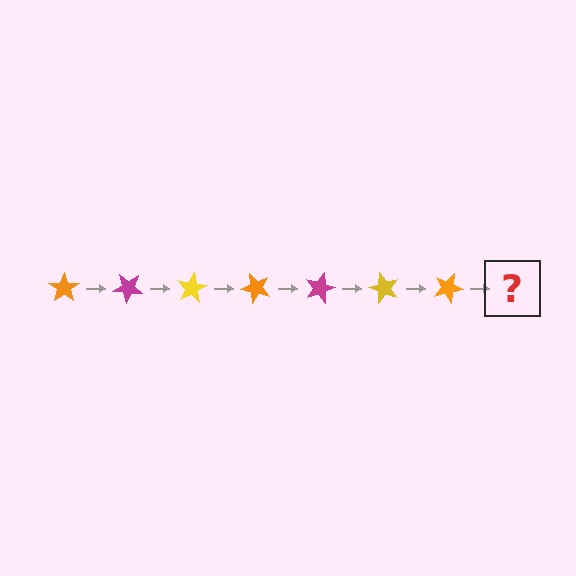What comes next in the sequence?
The next element should be a magenta star, rotated 280 degrees from the start.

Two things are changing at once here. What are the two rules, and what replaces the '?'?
The two rules are that it rotates 40 degrees each step and the color cycles through orange, magenta, and yellow. The '?' should be a magenta star, rotated 280 degrees from the start.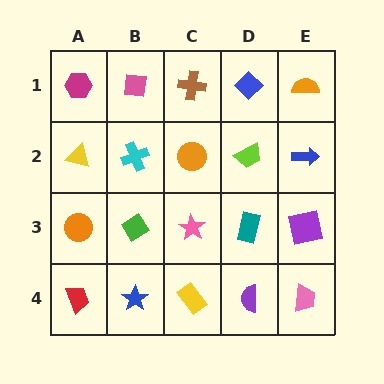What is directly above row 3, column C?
An orange circle.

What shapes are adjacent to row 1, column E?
A blue arrow (row 2, column E), a blue diamond (row 1, column D).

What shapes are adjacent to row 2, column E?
An orange semicircle (row 1, column E), a purple square (row 3, column E), a lime trapezoid (row 2, column D).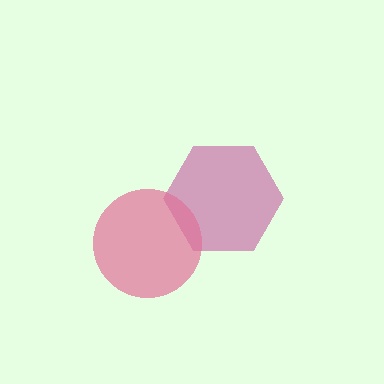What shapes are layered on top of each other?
The layered shapes are: a magenta hexagon, a pink circle.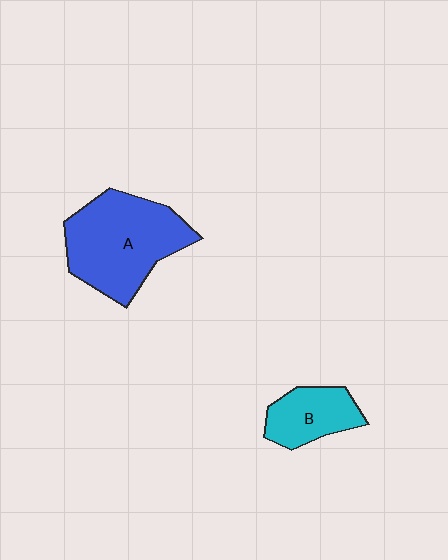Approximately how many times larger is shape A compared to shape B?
Approximately 2.1 times.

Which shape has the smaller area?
Shape B (cyan).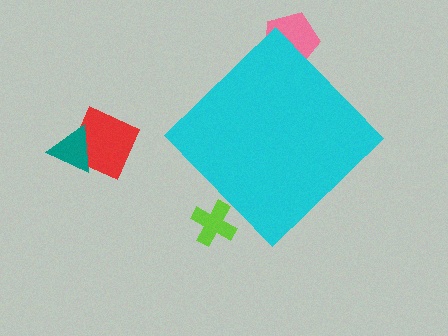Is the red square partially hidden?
No, the red square is fully visible.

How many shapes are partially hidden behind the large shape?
2 shapes are partially hidden.